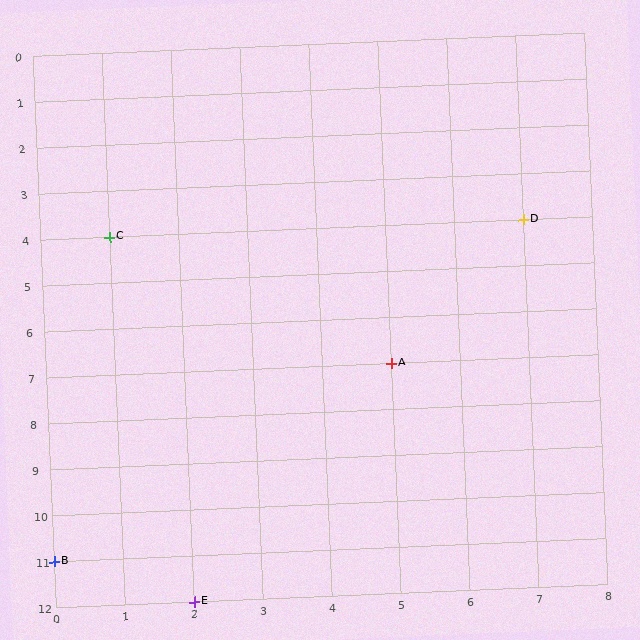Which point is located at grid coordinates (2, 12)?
Point E is at (2, 12).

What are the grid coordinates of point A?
Point A is at grid coordinates (5, 7).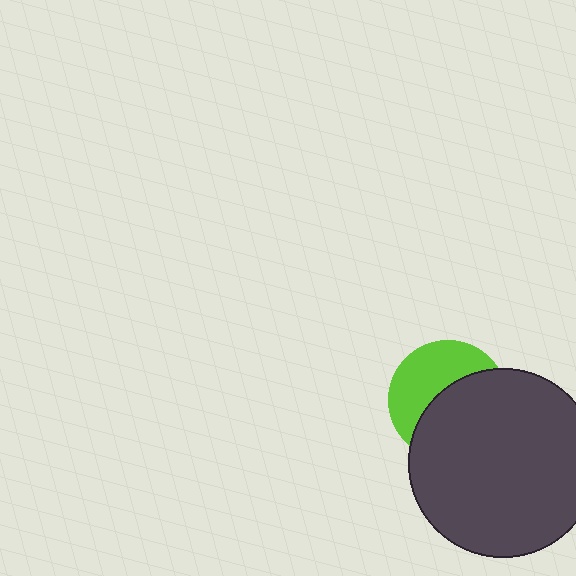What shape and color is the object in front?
The object in front is a dark gray circle.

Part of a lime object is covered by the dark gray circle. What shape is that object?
It is a circle.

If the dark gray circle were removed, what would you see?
You would see the complete lime circle.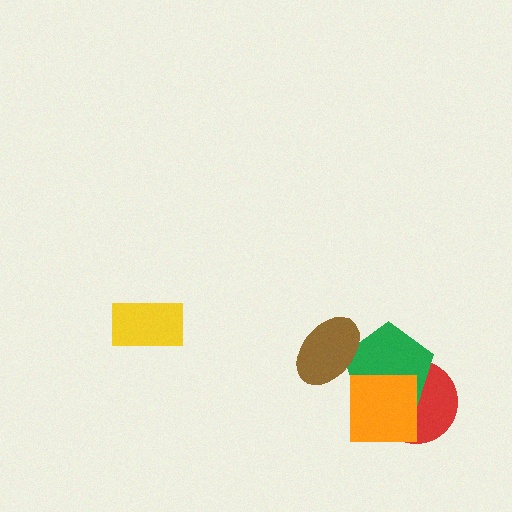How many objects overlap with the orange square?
2 objects overlap with the orange square.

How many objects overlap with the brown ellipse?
1 object overlaps with the brown ellipse.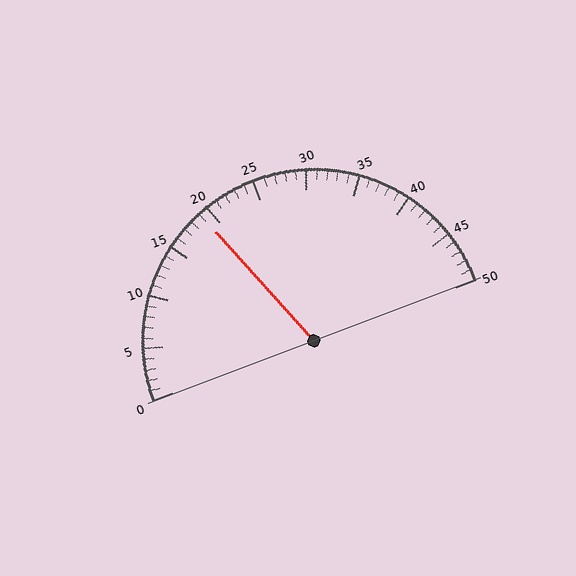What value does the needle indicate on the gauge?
The needle indicates approximately 19.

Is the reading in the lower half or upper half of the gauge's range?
The reading is in the lower half of the range (0 to 50).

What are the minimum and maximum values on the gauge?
The gauge ranges from 0 to 50.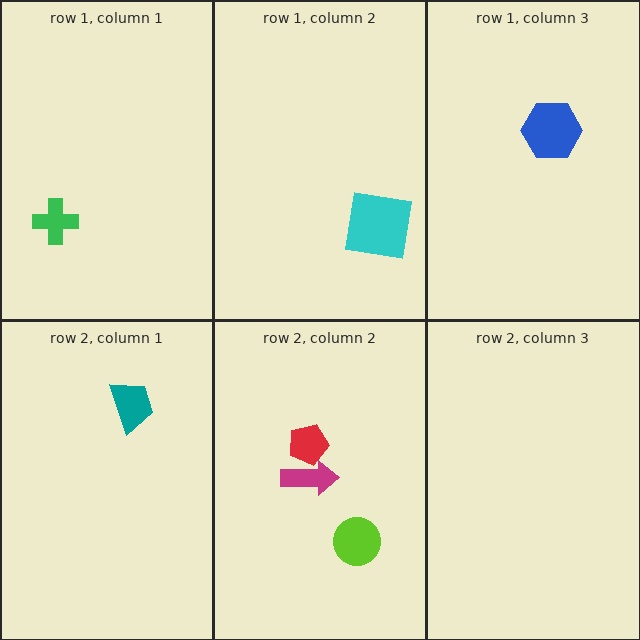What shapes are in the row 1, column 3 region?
The blue hexagon.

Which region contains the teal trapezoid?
The row 2, column 1 region.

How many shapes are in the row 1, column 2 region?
1.